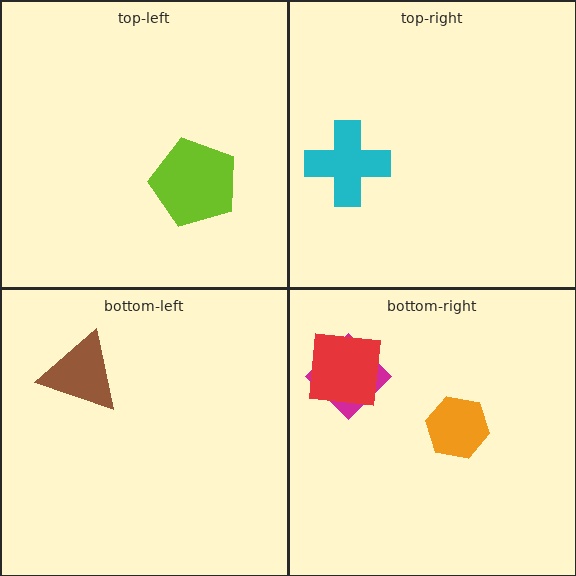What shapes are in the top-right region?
The cyan cross.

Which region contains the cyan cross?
The top-right region.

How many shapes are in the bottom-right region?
3.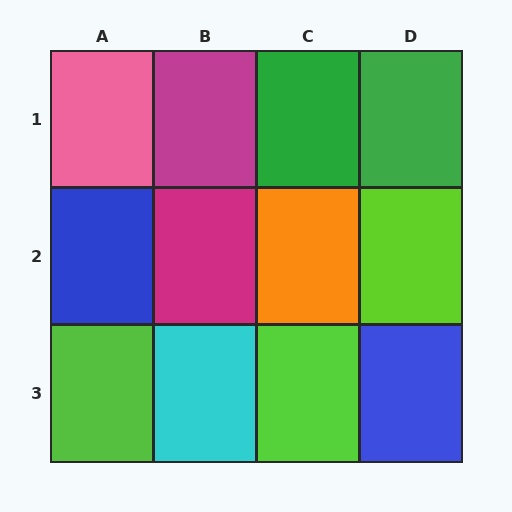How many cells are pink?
1 cell is pink.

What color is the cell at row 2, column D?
Lime.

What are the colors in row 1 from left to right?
Pink, magenta, green, green.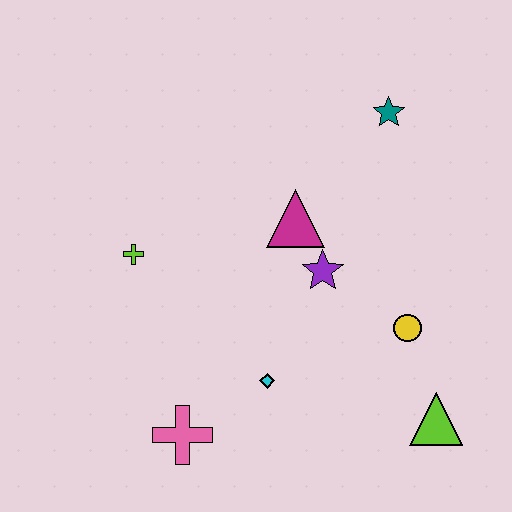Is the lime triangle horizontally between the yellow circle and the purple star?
No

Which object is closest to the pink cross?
The cyan diamond is closest to the pink cross.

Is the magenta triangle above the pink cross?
Yes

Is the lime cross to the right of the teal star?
No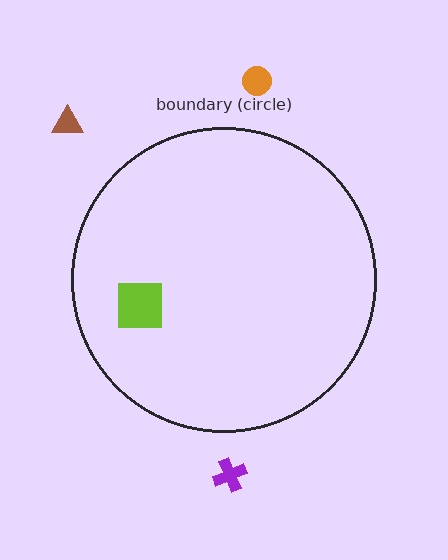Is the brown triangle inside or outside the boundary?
Outside.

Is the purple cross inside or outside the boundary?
Outside.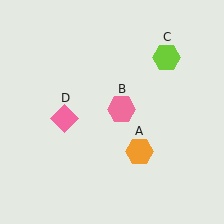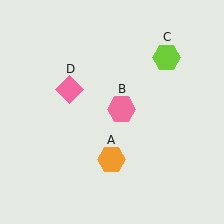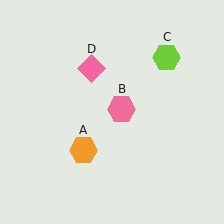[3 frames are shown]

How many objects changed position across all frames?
2 objects changed position: orange hexagon (object A), pink diamond (object D).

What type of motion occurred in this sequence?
The orange hexagon (object A), pink diamond (object D) rotated clockwise around the center of the scene.